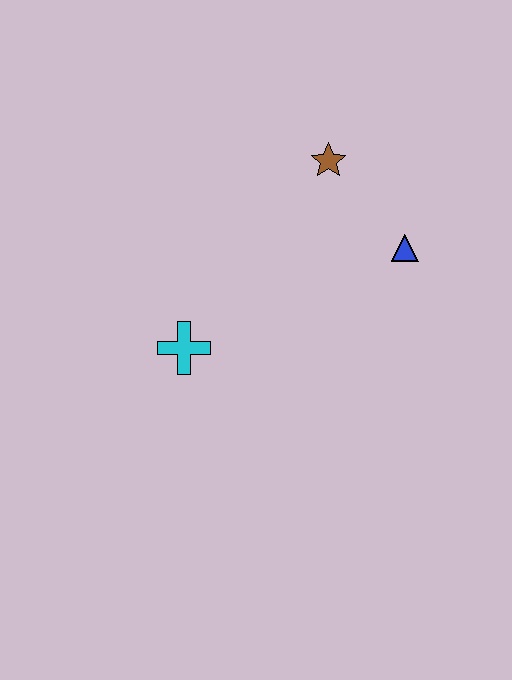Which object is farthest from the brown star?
The cyan cross is farthest from the brown star.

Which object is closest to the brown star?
The blue triangle is closest to the brown star.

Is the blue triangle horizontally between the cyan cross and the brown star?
No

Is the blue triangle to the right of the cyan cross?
Yes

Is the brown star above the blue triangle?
Yes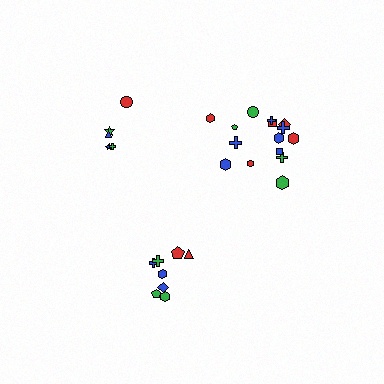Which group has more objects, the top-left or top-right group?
The top-right group.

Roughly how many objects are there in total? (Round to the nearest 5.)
Roughly 30 objects in total.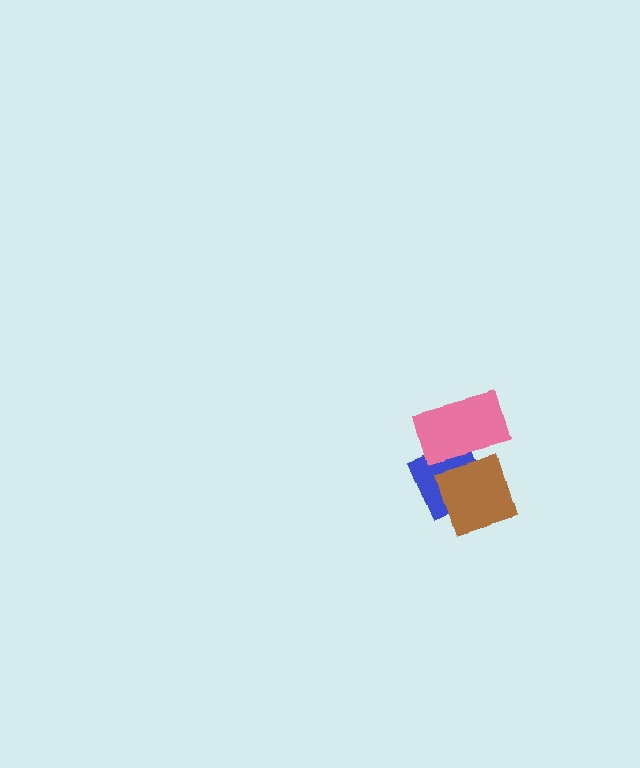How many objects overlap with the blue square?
2 objects overlap with the blue square.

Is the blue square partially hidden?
Yes, it is partially covered by another shape.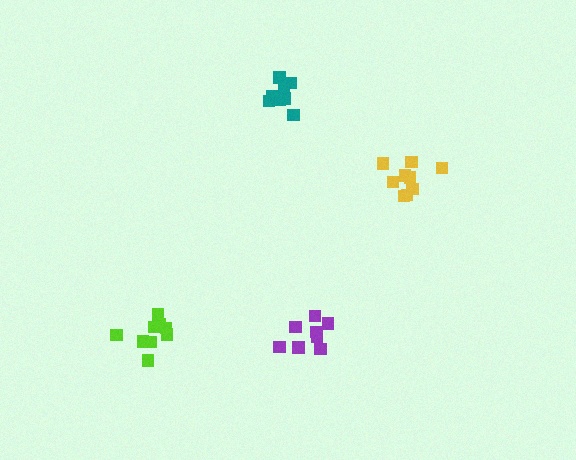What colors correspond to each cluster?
The clusters are colored: lime, teal, purple, yellow.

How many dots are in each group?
Group 1: 9 dots, Group 2: 8 dots, Group 3: 8 dots, Group 4: 9 dots (34 total).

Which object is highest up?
The teal cluster is topmost.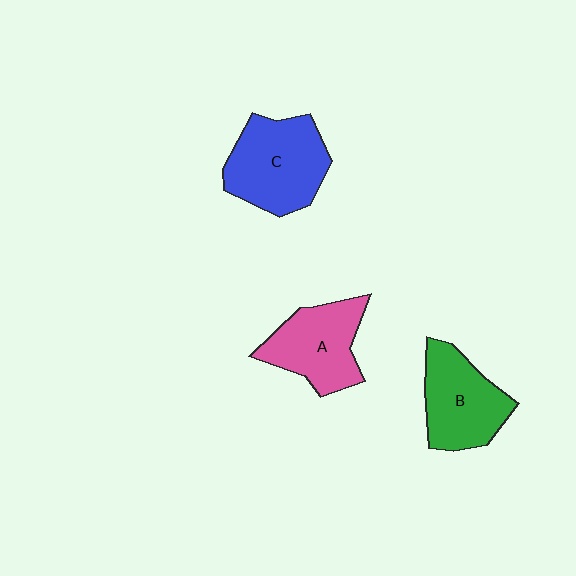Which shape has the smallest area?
Shape A (pink).